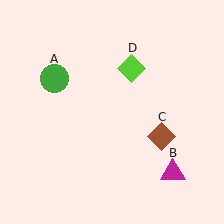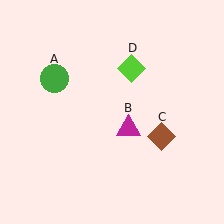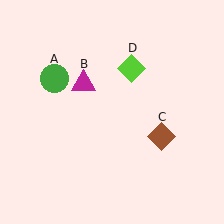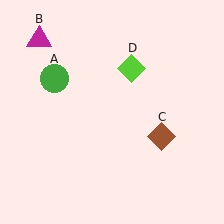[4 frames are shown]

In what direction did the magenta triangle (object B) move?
The magenta triangle (object B) moved up and to the left.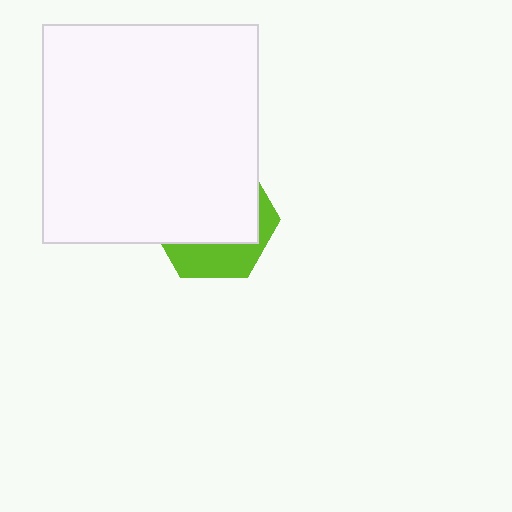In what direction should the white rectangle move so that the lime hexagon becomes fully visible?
The white rectangle should move up. That is the shortest direction to clear the overlap and leave the lime hexagon fully visible.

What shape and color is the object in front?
The object in front is a white rectangle.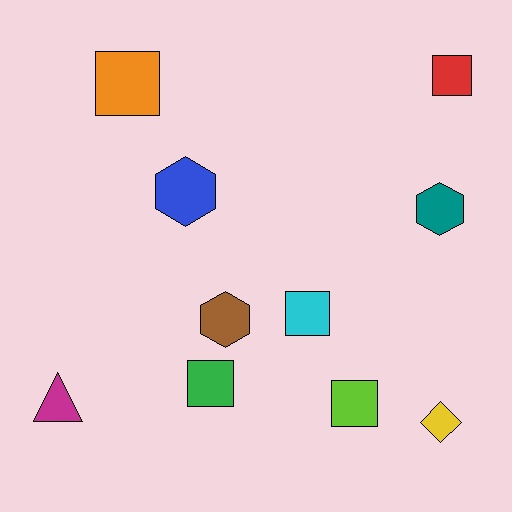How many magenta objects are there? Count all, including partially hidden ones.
There is 1 magenta object.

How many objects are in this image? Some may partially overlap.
There are 10 objects.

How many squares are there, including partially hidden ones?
There are 5 squares.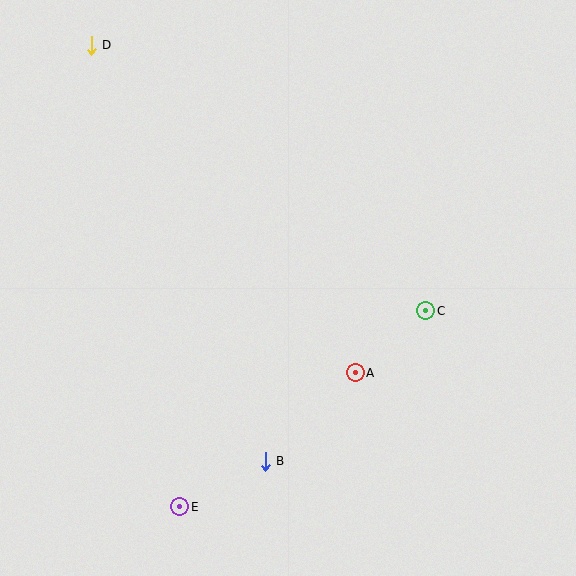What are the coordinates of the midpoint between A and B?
The midpoint between A and B is at (310, 417).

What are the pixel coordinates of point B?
Point B is at (265, 461).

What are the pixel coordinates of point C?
Point C is at (426, 311).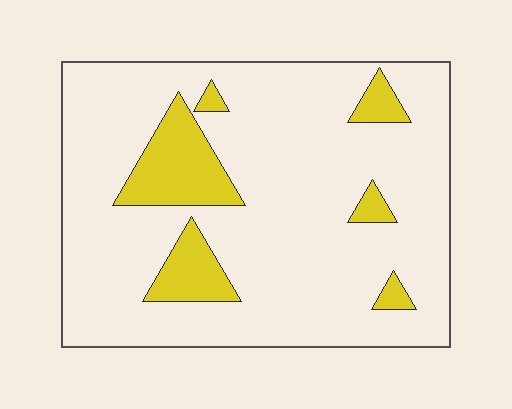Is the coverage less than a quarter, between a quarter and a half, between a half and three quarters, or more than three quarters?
Less than a quarter.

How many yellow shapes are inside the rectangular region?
6.